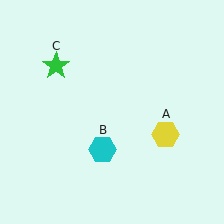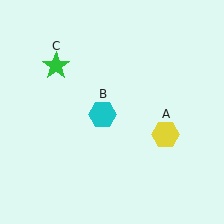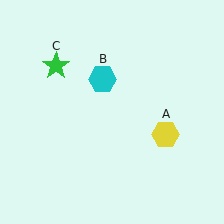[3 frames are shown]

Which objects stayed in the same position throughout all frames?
Yellow hexagon (object A) and green star (object C) remained stationary.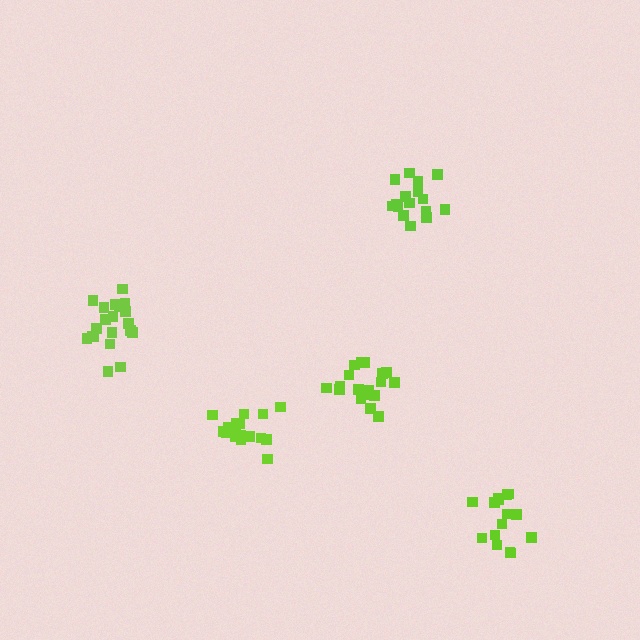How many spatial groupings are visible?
There are 5 spatial groupings.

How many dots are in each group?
Group 1: 18 dots, Group 2: 19 dots, Group 3: 15 dots, Group 4: 20 dots, Group 5: 16 dots (88 total).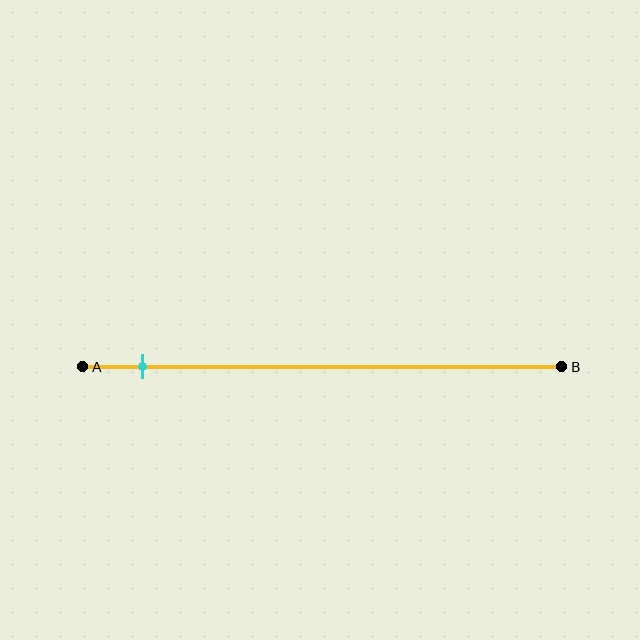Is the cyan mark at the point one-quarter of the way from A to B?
No, the mark is at about 10% from A, not at the 25% one-quarter point.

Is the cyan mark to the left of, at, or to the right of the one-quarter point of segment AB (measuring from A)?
The cyan mark is to the left of the one-quarter point of segment AB.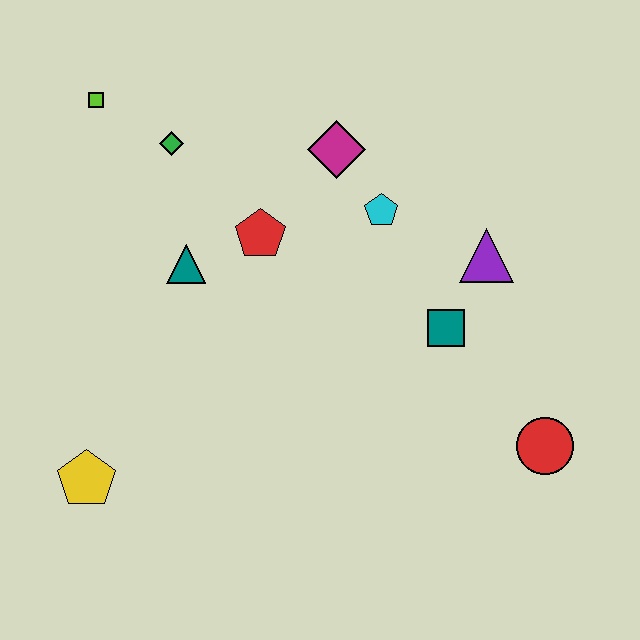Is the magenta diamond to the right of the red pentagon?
Yes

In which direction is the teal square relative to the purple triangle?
The teal square is below the purple triangle.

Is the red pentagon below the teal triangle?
No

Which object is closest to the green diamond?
The lime square is closest to the green diamond.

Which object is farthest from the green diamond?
The red circle is farthest from the green diamond.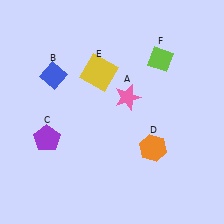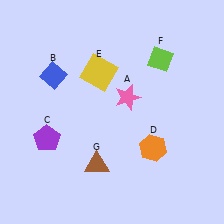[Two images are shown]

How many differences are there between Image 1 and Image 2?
There is 1 difference between the two images.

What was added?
A brown triangle (G) was added in Image 2.